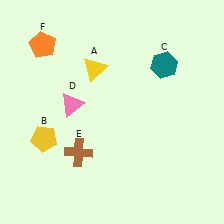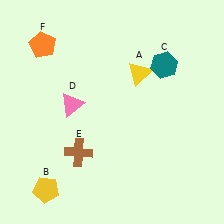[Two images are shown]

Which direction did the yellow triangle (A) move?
The yellow triangle (A) moved right.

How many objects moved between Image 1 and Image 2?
2 objects moved between the two images.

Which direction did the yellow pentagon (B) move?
The yellow pentagon (B) moved down.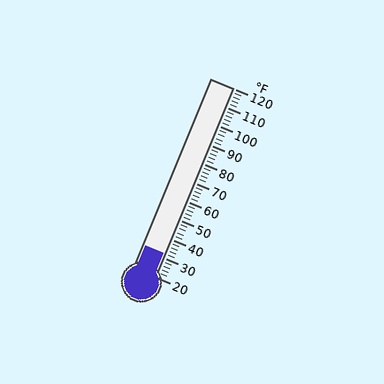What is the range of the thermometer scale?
The thermometer scale ranges from 20°F to 120°F.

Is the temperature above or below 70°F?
The temperature is below 70°F.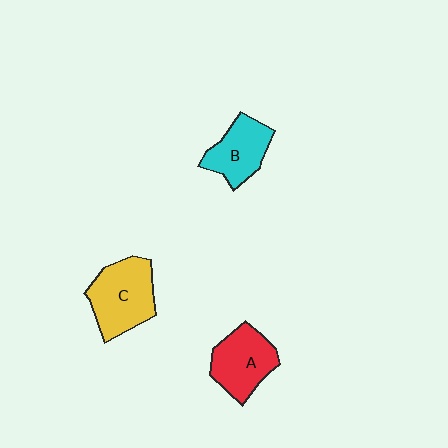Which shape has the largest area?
Shape C (yellow).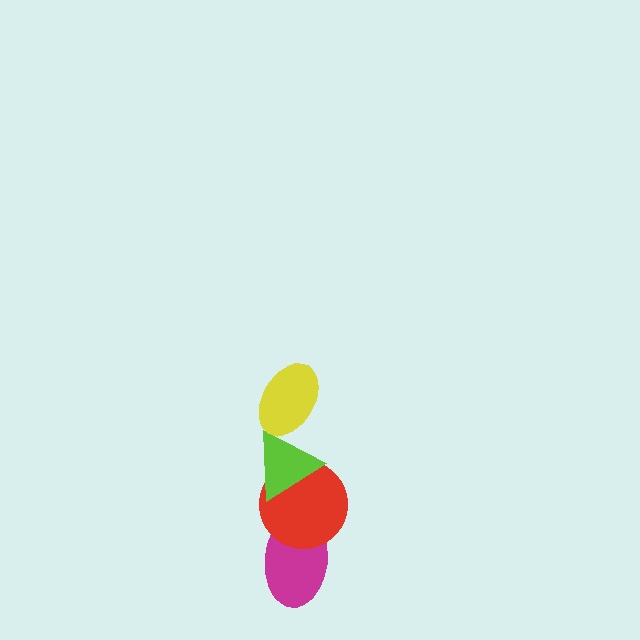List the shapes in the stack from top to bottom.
From top to bottom: the yellow ellipse, the lime triangle, the red circle, the magenta ellipse.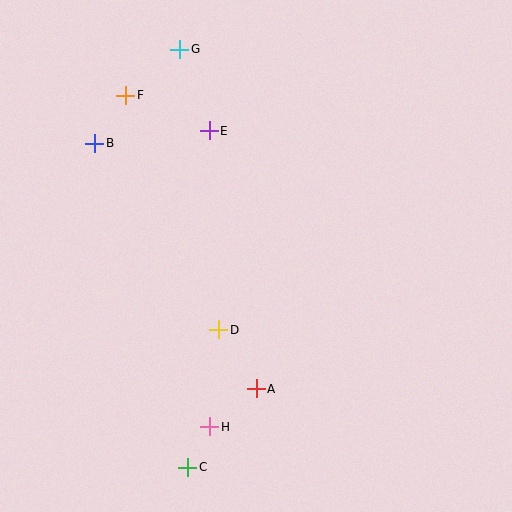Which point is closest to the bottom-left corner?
Point C is closest to the bottom-left corner.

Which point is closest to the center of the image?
Point D at (219, 330) is closest to the center.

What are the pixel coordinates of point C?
Point C is at (188, 467).